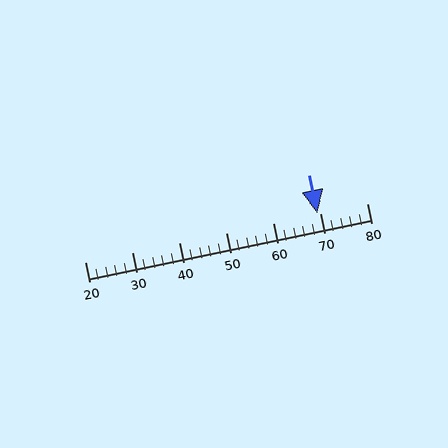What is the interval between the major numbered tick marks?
The major tick marks are spaced 10 units apart.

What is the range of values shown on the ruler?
The ruler shows values from 20 to 80.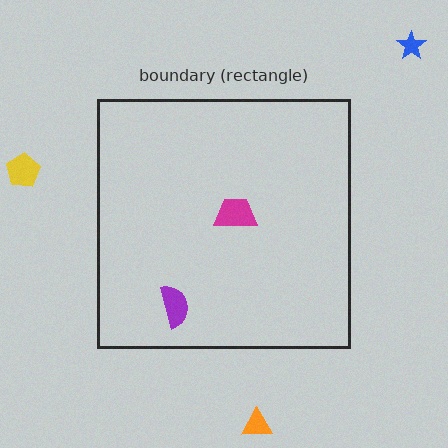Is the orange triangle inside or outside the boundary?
Outside.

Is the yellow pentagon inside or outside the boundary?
Outside.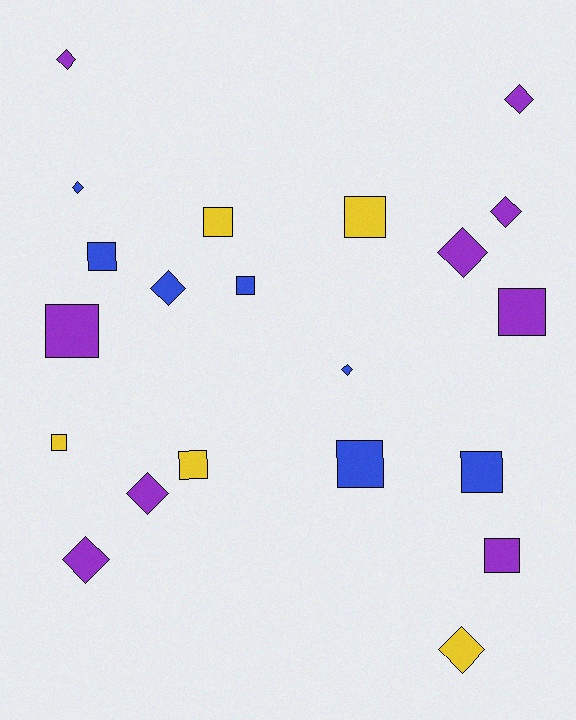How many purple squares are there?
There are 3 purple squares.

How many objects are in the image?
There are 21 objects.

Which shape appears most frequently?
Square, with 11 objects.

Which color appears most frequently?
Purple, with 9 objects.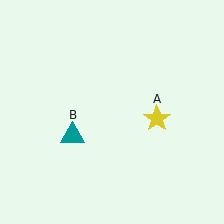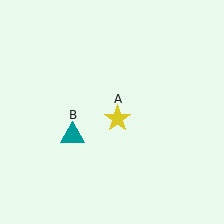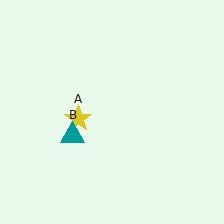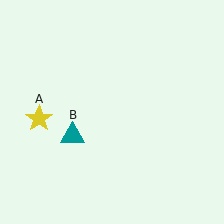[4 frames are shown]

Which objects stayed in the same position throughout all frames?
Teal triangle (object B) remained stationary.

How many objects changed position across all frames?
1 object changed position: yellow star (object A).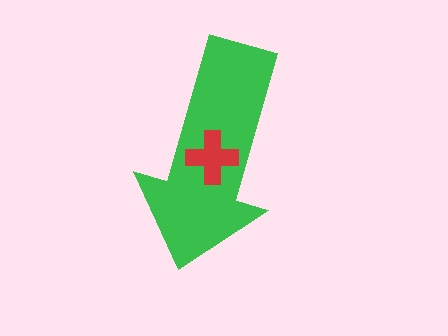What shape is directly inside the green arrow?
The red cross.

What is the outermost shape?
The green arrow.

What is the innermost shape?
The red cross.